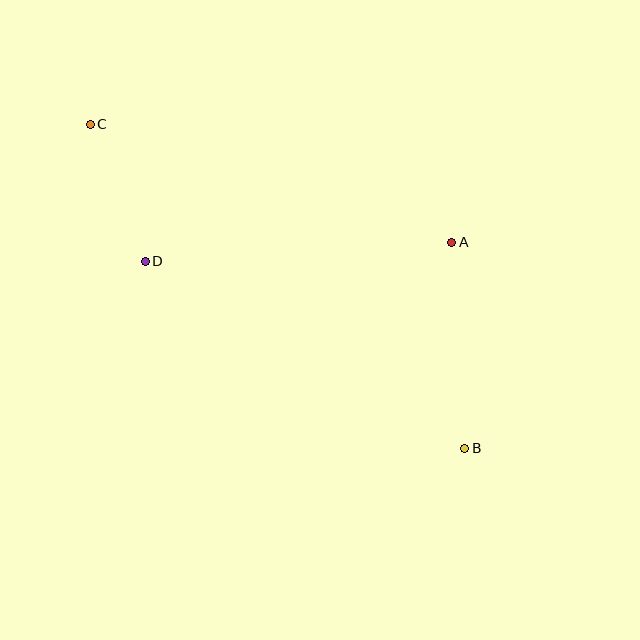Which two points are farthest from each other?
Points B and C are farthest from each other.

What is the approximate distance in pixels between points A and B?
The distance between A and B is approximately 207 pixels.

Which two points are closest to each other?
Points C and D are closest to each other.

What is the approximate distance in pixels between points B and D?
The distance between B and D is approximately 370 pixels.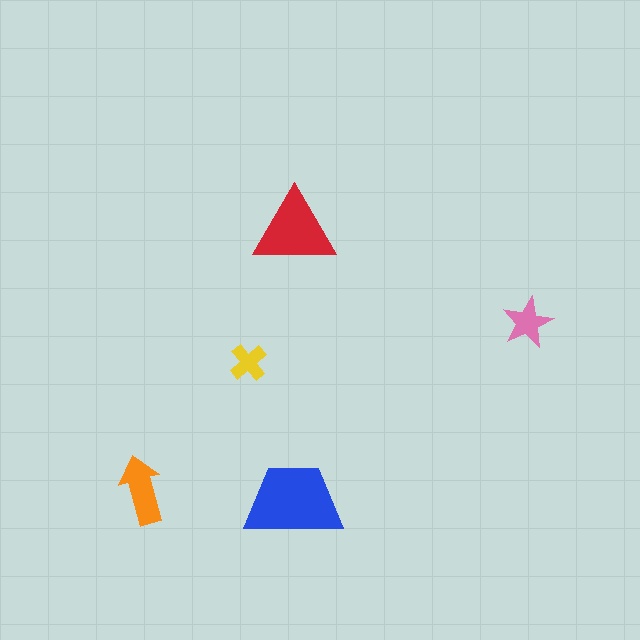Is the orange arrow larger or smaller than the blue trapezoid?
Smaller.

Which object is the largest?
The blue trapezoid.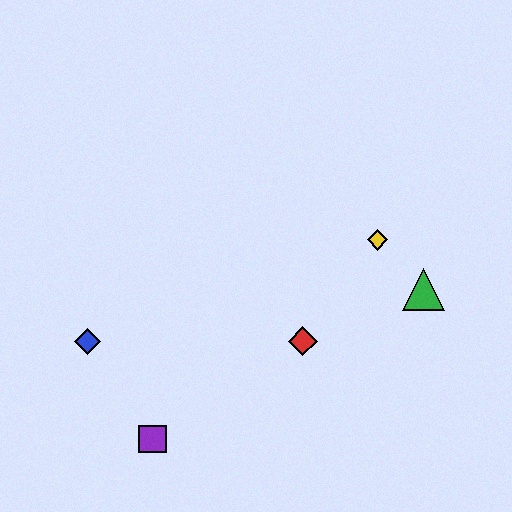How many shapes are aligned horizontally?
2 shapes (the red diamond, the blue diamond) are aligned horizontally.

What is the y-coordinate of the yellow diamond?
The yellow diamond is at y≈240.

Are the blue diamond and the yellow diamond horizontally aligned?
No, the blue diamond is at y≈341 and the yellow diamond is at y≈240.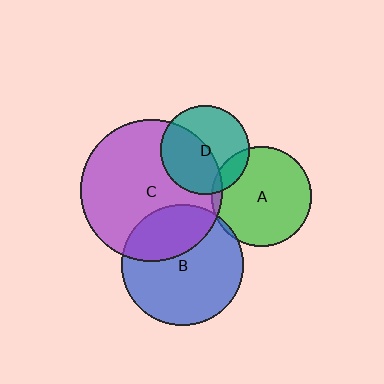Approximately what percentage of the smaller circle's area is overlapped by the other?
Approximately 5%.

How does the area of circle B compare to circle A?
Approximately 1.5 times.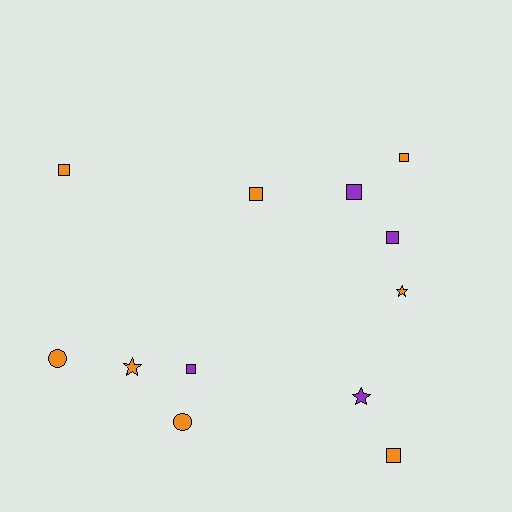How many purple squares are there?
There are 3 purple squares.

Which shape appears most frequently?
Square, with 7 objects.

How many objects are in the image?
There are 12 objects.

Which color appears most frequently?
Orange, with 8 objects.